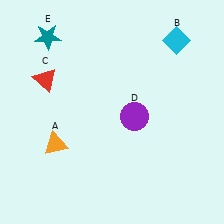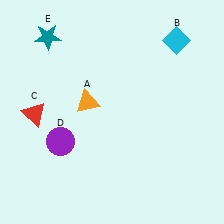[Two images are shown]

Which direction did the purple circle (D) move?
The purple circle (D) moved left.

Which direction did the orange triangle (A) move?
The orange triangle (A) moved up.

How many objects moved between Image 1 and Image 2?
3 objects moved between the two images.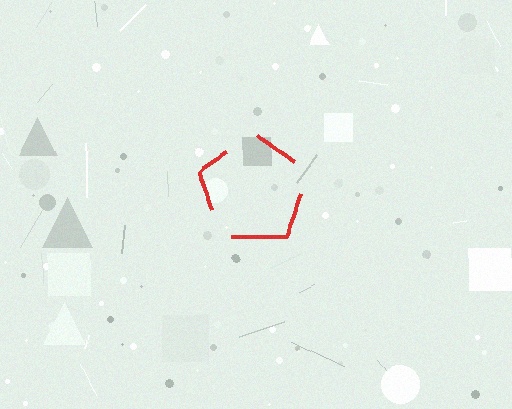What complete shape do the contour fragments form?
The contour fragments form a pentagon.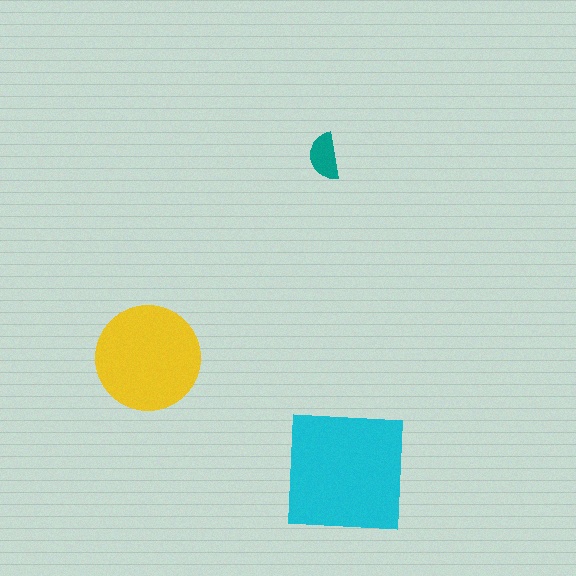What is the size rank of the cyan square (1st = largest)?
1st.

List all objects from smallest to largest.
The teal semicircle, the yellow circle, the cyan square.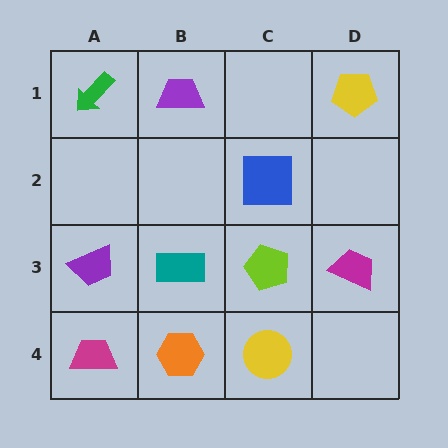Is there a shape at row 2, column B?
No, that cell is empty.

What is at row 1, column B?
A purple trapezoid.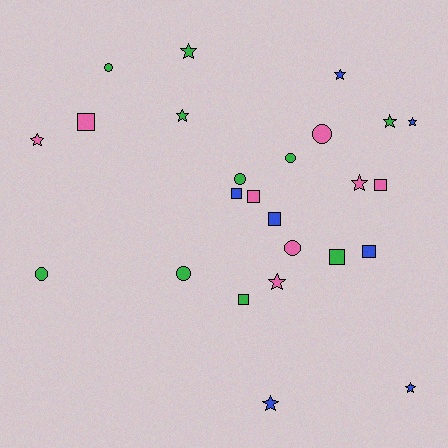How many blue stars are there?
There are 4 blue stars.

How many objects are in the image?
There are 25 objects.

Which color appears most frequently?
Green, with 10 objects.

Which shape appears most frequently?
Star, with 10 objects.